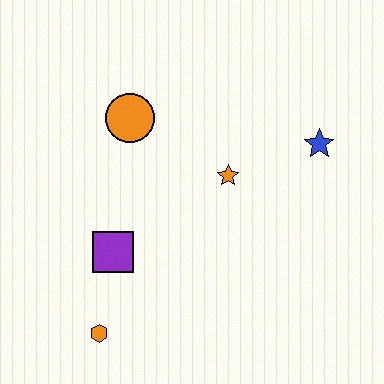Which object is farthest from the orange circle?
The orange hexagon is farthest from the orange circle.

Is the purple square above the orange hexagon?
Yes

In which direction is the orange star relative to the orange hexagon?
The orange star is above the orange hexagon.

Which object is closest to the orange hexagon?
The purple square is closest to the orange hexagon.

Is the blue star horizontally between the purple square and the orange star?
No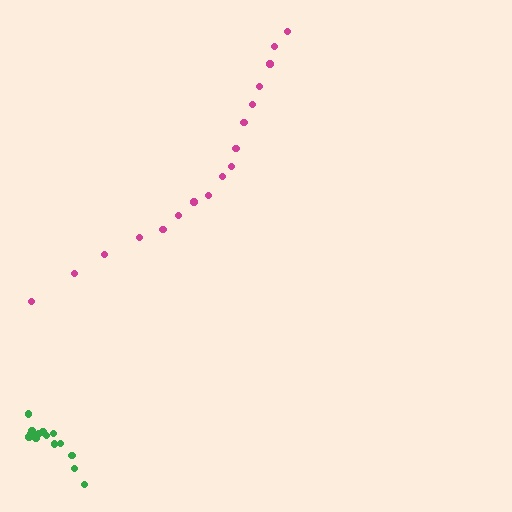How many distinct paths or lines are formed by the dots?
There are 2 distinct paths.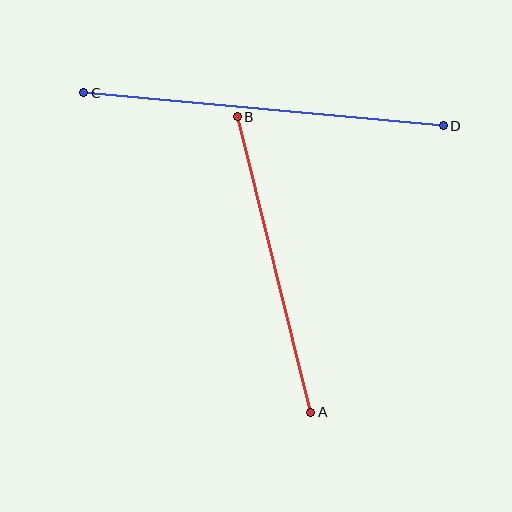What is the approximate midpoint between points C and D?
The midpoint is at approximately (264, 109) pixels.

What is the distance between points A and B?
The distance is approximately 304 pixels.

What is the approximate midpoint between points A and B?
The midpoint is at approximately (274, 265) pixels.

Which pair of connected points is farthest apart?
Points C and D are farthest apart.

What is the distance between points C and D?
The distance is approximately 361 pixels.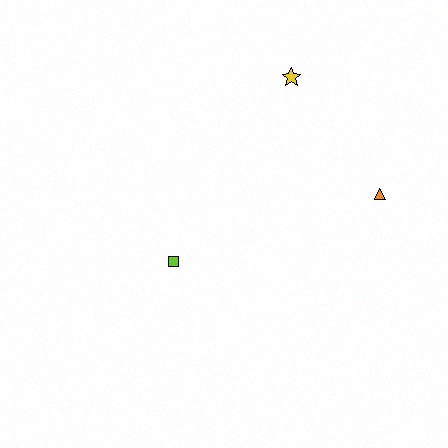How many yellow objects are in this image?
There is 1 yellow object.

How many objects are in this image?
There are 3 objects.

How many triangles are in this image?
There is 1 triangle.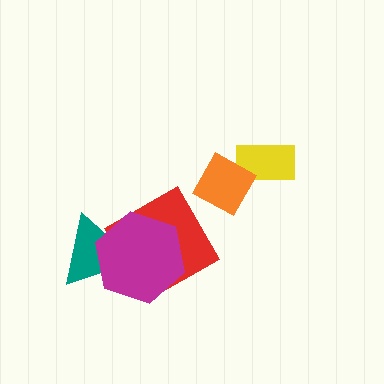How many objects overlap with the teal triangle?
2 objects overlap with the teal triangle.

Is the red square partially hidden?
Yes, it is partially covered by another shape.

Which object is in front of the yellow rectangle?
The orange diamond is in front of the yellow rectangle.